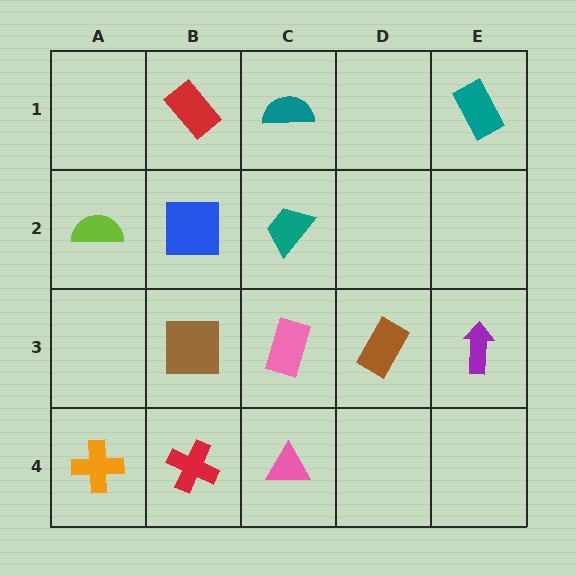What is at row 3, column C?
A pink rectangle.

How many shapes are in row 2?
3 shapes.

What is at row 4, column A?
An orange cross.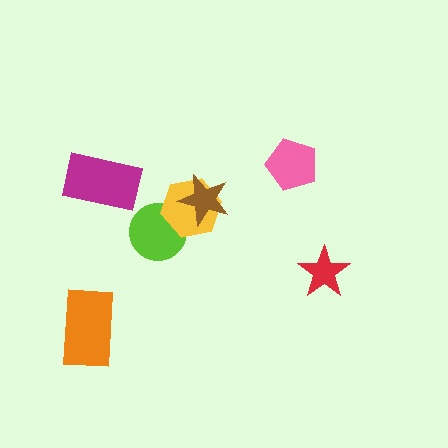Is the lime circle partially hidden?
Yes, it is partially covered by another shape.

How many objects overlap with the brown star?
1 object overlaps with the brown star.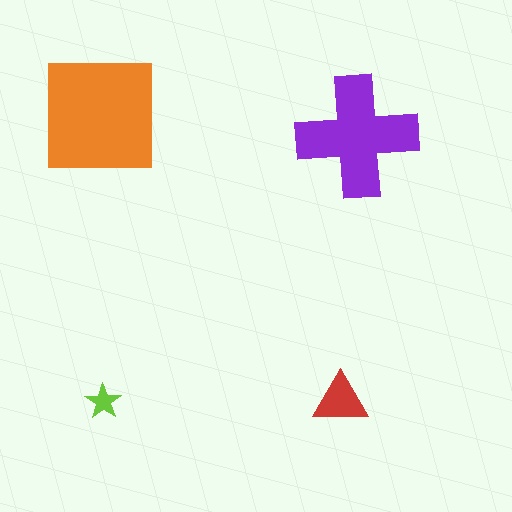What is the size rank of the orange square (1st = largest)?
1st.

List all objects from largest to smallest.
The orange square, the purple cross, the red triangle, the lime star.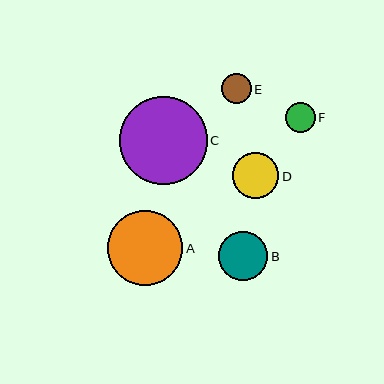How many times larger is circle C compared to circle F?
Circle C is approximately 2.9 times the size of circle F.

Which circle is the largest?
Circle C is the largest with a size of approximately 88 pixels.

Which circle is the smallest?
Circle F is the smallest with a size of approximately 30 pixels.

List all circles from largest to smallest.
From largest to smallest: C, A, B, D, E, F.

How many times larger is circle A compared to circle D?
Circle A is approximately 1.6 times the size of circle D.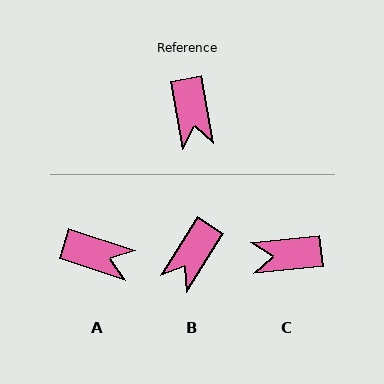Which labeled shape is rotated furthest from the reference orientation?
C, about 94 degrees away.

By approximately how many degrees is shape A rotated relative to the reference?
Approximately 62 degrees counter-clockwise.